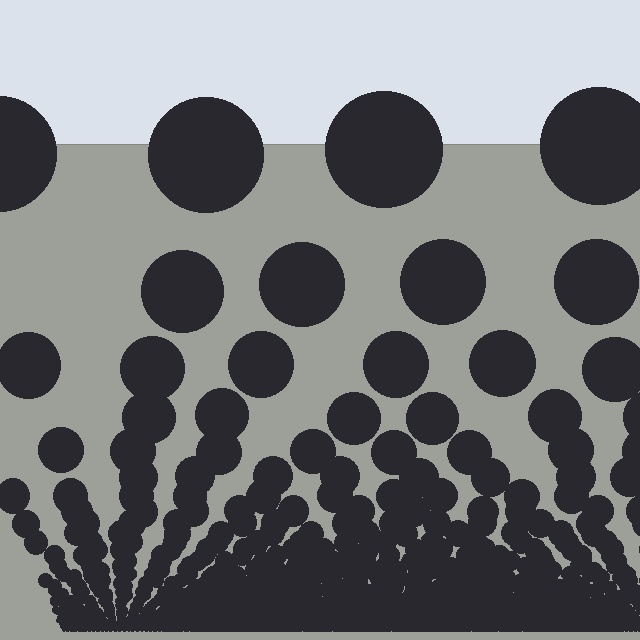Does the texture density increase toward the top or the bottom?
Density increases toward the bottom.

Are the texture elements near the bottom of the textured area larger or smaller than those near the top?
Smaller. The gradient is inverted — elements near the bottom are smaller and denser.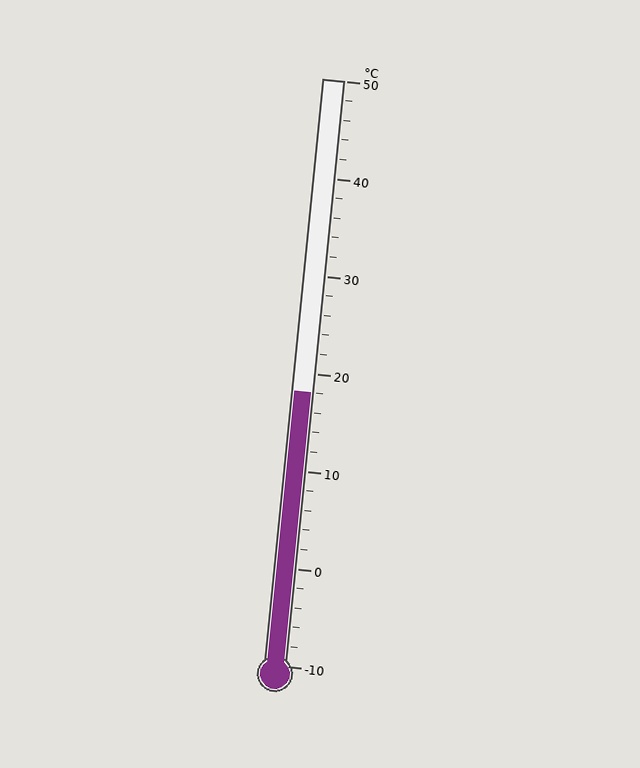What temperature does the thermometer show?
The thermometer shows approximately 18°C.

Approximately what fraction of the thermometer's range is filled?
The thermometer is filled to approximately 45% of its range.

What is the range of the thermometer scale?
The thermometer scale ranges from -10°C to 50°C.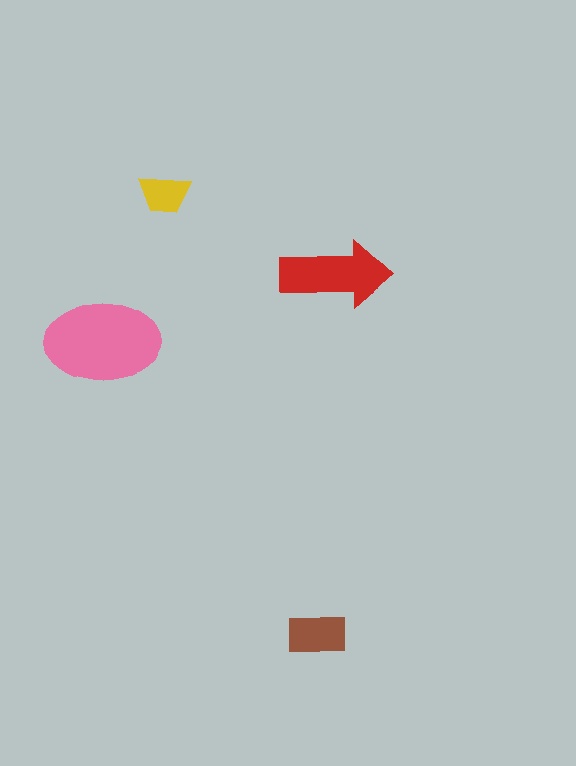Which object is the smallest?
The yellow trapezoid.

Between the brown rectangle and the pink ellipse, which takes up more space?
The pink ellipse.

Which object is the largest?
The pink ellipse.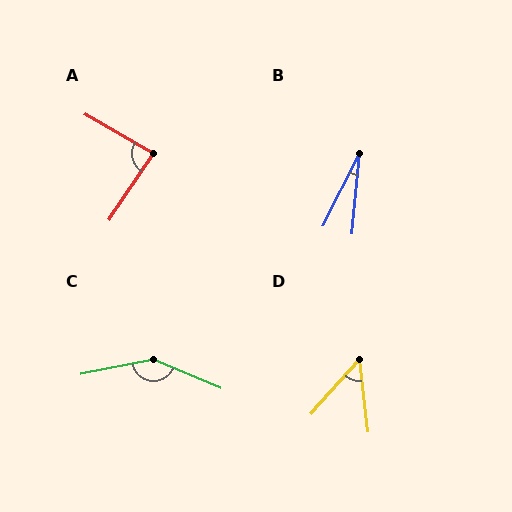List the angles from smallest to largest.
B (22°), D (48°), A (86°), C (146°).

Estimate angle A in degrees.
Approximately 86 degrees.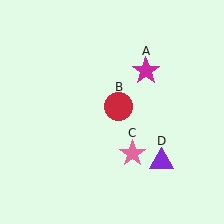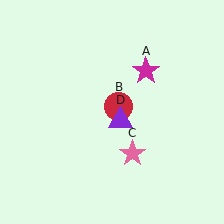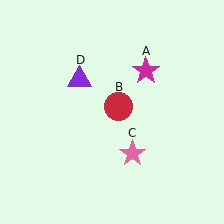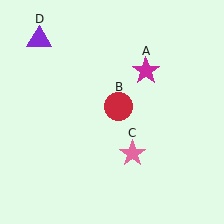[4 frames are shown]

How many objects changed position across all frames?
1 object changed position: purple triangle (object D).